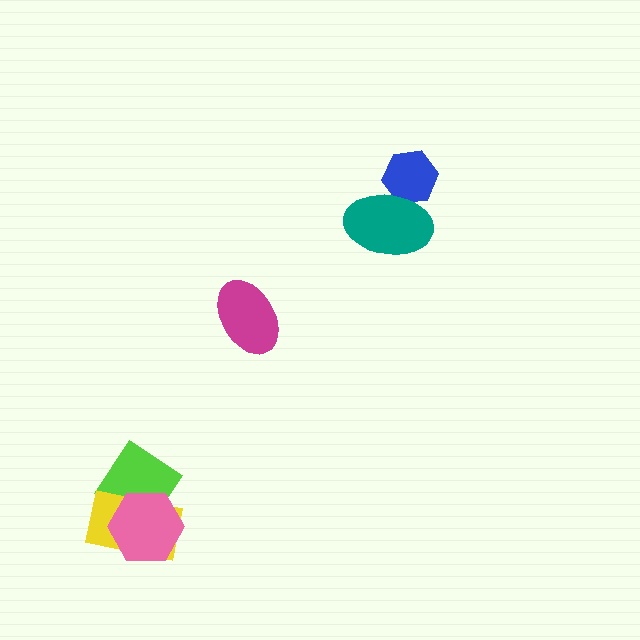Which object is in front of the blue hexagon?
The teal ellipse is in front of the blue hexagon.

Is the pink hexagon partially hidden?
No, no other shape covers it.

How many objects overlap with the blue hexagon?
1 object overlaps with the blue hexagon.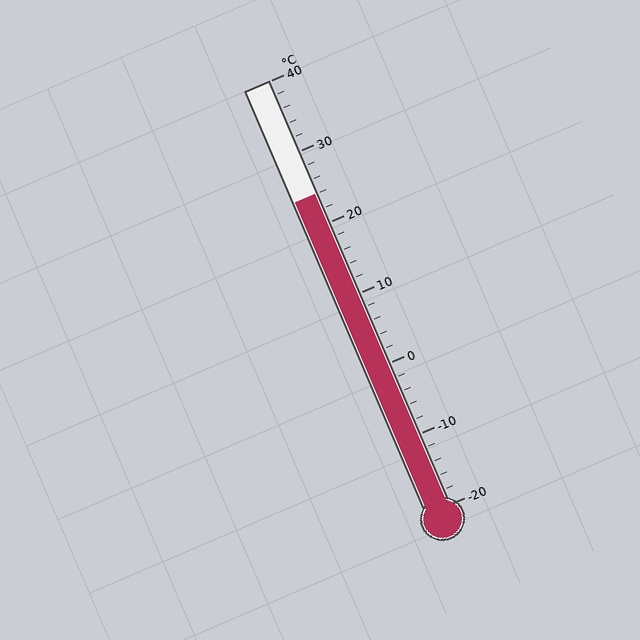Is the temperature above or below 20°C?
The temperature is above 20°C.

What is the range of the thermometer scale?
The thermometer scale ranges from -20°C to 40°C.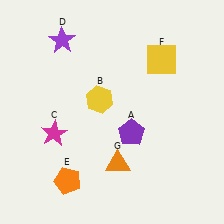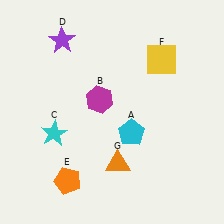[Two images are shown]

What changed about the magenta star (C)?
In Image 1, C is magenta. In Image 2, it changed to cyan.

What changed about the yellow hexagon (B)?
In Image 1, B is yellow. In Image 2, it changed to magenta.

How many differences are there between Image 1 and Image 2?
There are 3 differences between the two images.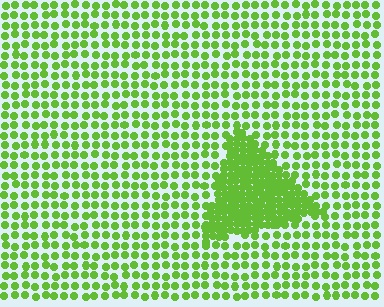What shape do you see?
I see a triangle.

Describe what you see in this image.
The image contains small lime elements arranged at two different densities. A triangle-shaped region is visible where the elements are more densely packed than the surrounding area.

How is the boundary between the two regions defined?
The boundary is defined by a change in element density (approximately 2.7x ratio). All elements are the same color, size, and shape.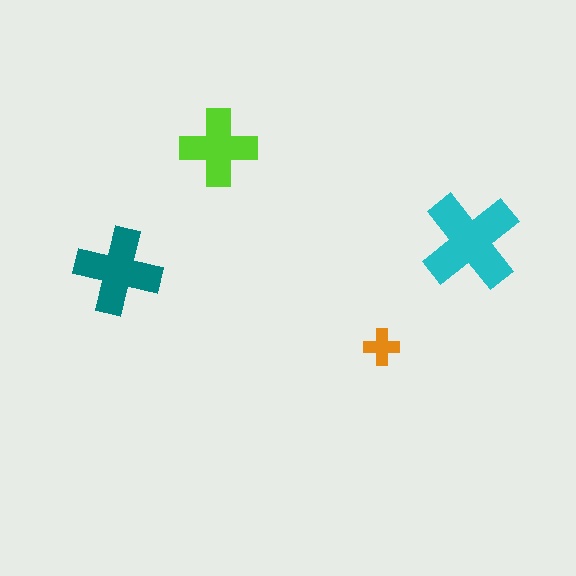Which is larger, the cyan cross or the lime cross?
The cyan one.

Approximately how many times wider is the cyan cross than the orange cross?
About 2.5 times wider.